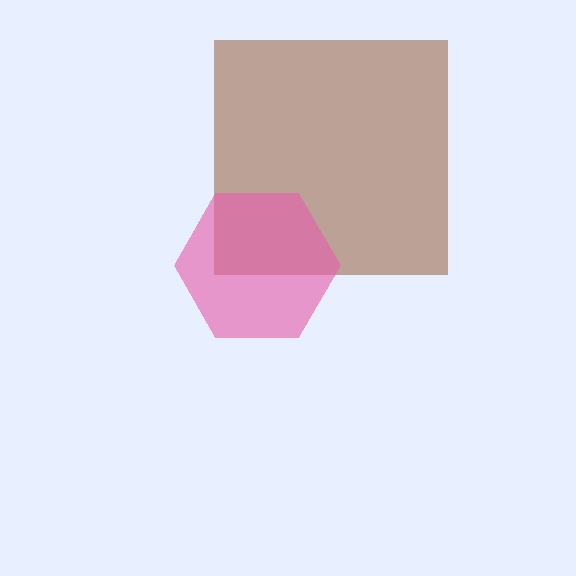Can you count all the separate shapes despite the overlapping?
Yes, there are 2 separate shapes.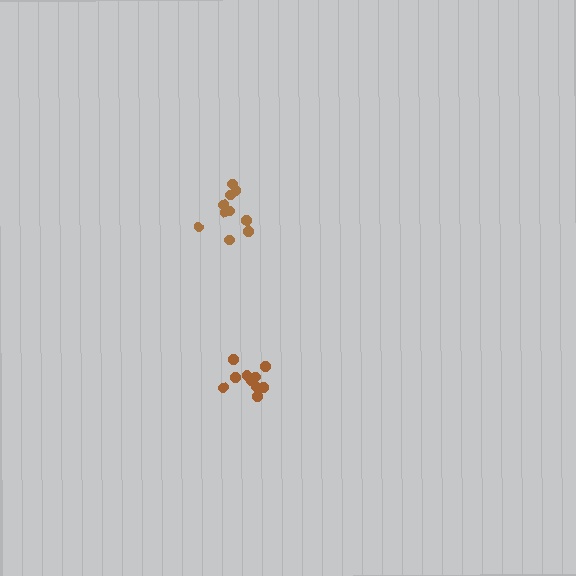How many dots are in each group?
Group 1: 10 dots, Group 2: 10 dots (20 total).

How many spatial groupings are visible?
There are 2 spatial groupings.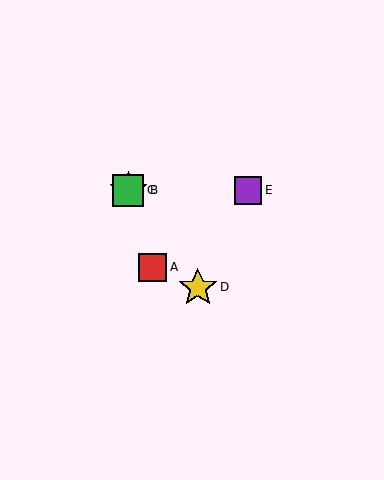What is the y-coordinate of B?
Object B is at y≈190.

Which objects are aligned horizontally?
Objects B, C, E are aligned horizontally.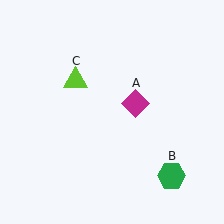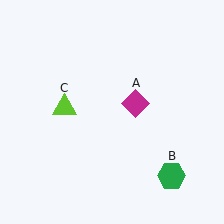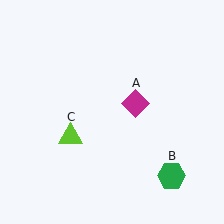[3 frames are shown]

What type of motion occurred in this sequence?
The lime triangle (object C) rotated counterclockwise around the center of the scene.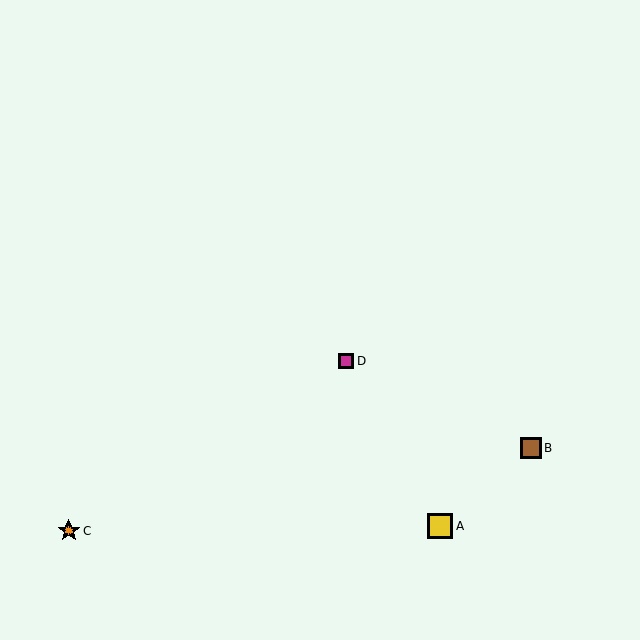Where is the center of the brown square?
The center of the brown square is at (531, 448).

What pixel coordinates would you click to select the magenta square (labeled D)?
Click at (346, 361) to select the magenta square D.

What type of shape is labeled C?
Shape C is an orange star.